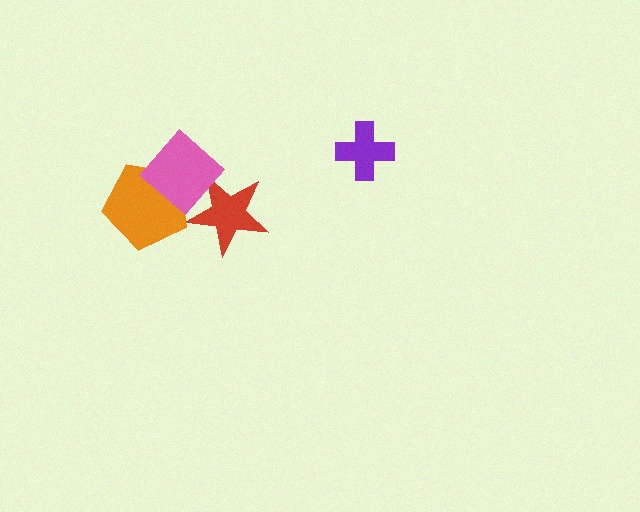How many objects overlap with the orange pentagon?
1 object overlaps with the orange pentagon.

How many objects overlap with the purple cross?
0 objects overlap with the purple cross.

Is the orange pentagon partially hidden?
Yes, it is partially covered by another shape.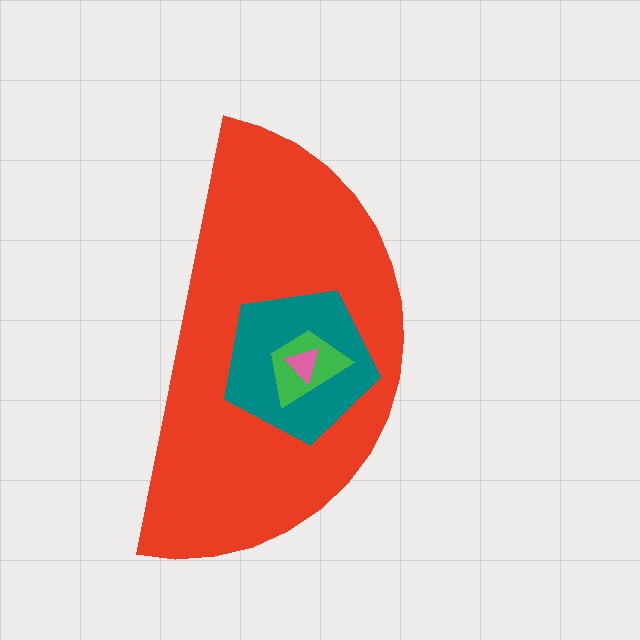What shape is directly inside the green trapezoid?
The pink triangle.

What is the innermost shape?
The pink triangle.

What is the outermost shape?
The red semicircle.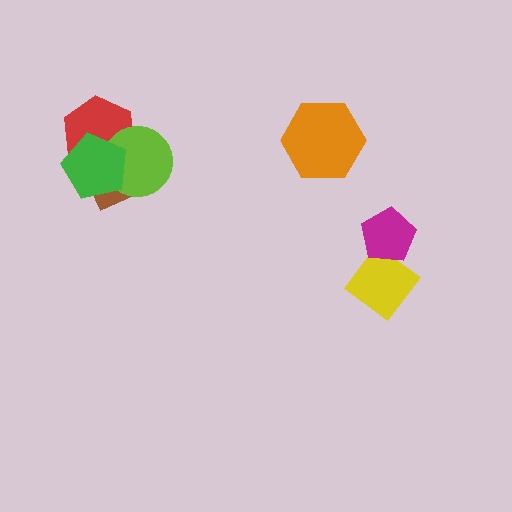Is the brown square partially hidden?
Yes, it is partially covered by another shape.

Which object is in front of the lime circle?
The green pentagon is in front of the lime circle.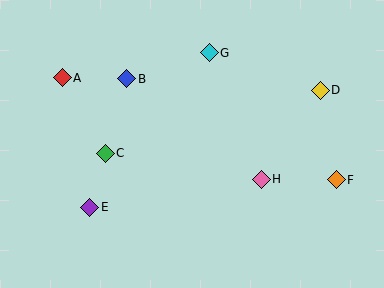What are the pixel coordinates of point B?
Point B is at (127, 79).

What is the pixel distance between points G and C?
The distance between G and C is 144 pixels.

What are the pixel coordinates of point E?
Point E is at (90, 207).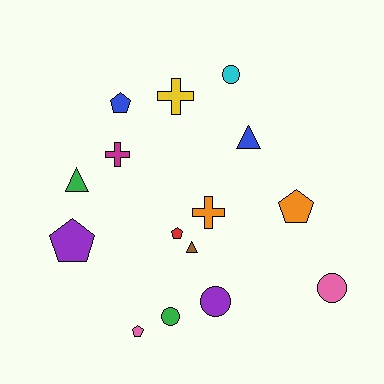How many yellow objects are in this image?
There is 1 yellow object.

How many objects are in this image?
There are 15 objects.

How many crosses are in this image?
There are 3 crosses.